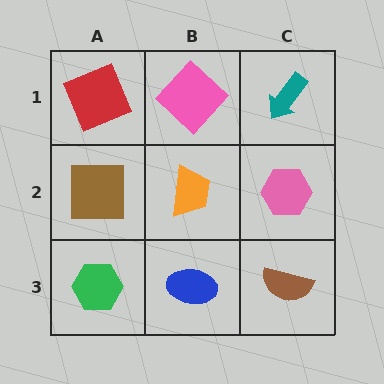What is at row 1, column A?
A red square.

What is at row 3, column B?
A blue ellipse.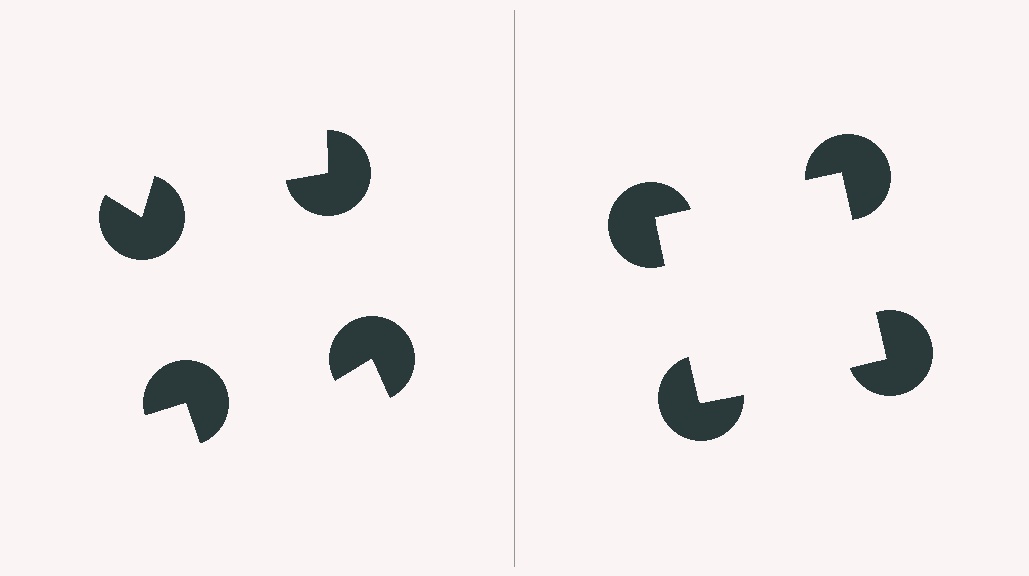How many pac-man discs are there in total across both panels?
8 — 4 on each side.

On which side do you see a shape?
An illusory square appears on the right side. On the left side the wedge cuts are rotated, so no coherent shape forms.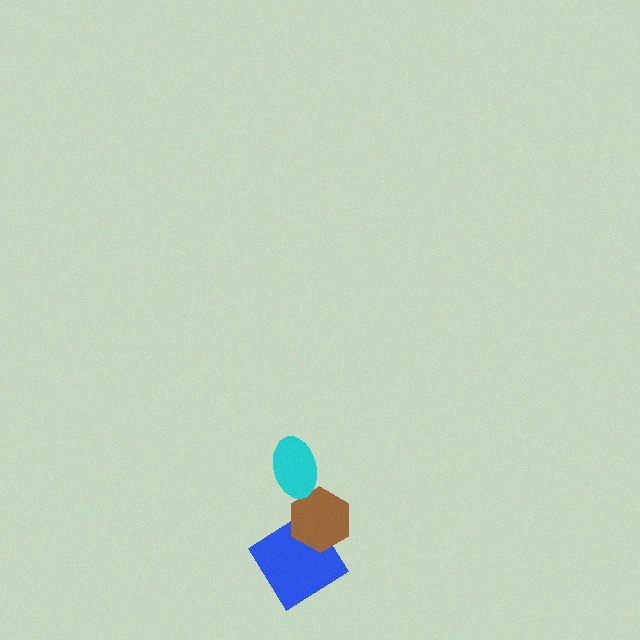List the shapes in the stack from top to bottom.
From top to bottom: the cyan ellipse, the brown hexagon, the blue diamond.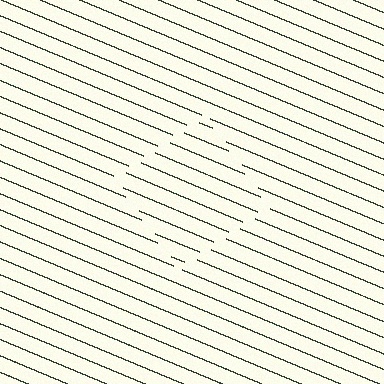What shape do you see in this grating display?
An illusory square. The interior of the shape contains the same grating, shifted by half a period — the contour is defined by the phase discontinuity where line-ends from the inner and outer gratings abut.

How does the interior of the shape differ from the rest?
The interior of the shape contains the same grating, shifted by half a period — the contour is defined by the phase discontinuity where line-ends from the inner and outer gratings abut.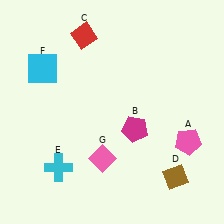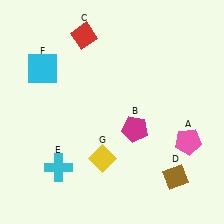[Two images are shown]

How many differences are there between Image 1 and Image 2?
There is 1 difference between the two images.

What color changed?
The diamond (G) changed from pink in Image 1 to yellow in Image 2.